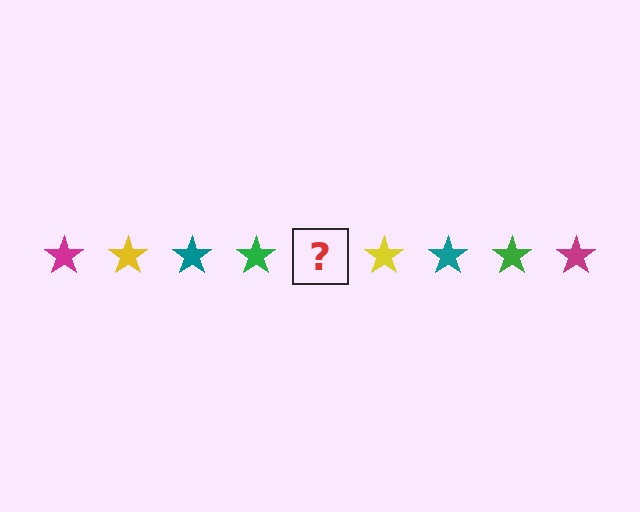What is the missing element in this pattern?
The missing element is a magenta star.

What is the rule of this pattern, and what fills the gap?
The rule is that the pattern cycles through magenta, yellow, teal, green stars. The gap should be filled with a magenta star.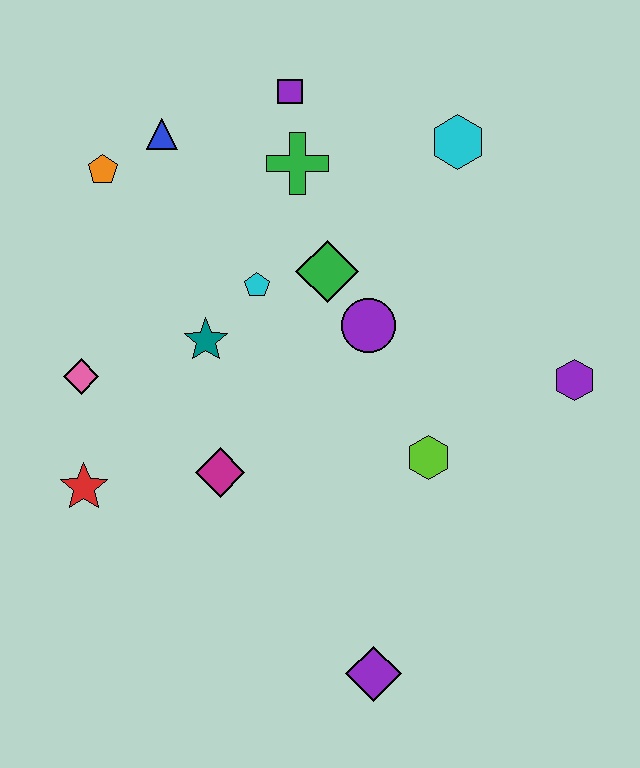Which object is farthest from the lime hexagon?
The orange pentagon is farthest from the lime hexagon.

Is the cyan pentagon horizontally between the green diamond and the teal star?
Yes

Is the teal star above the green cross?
No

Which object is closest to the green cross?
The purple square is closest to the green cross.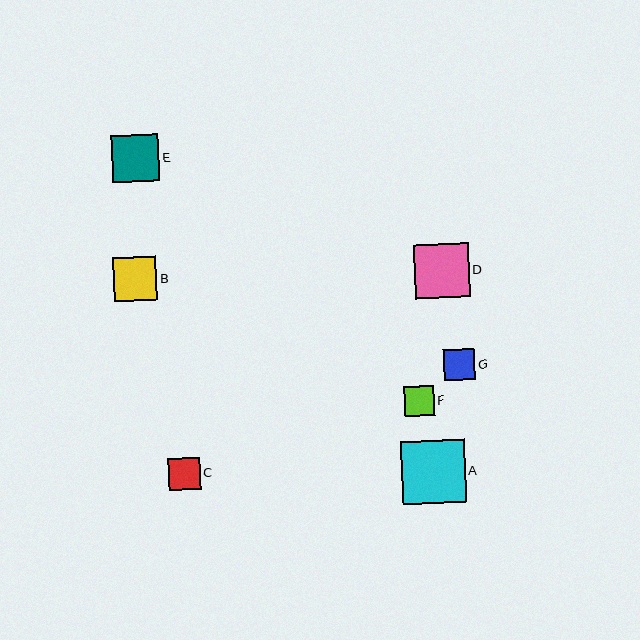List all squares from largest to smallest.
From largest to smallest: A, D, E, B, C, G, F.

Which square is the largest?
Square A is the largest with a size of approximately 63 pixels.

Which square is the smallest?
Square F is the smallest with a size of approximately 29 pixels.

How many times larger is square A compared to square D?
Square A is approximately 1.2 times the size of square D.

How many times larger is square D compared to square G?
Square D is approximately 1.8 times the size of square G.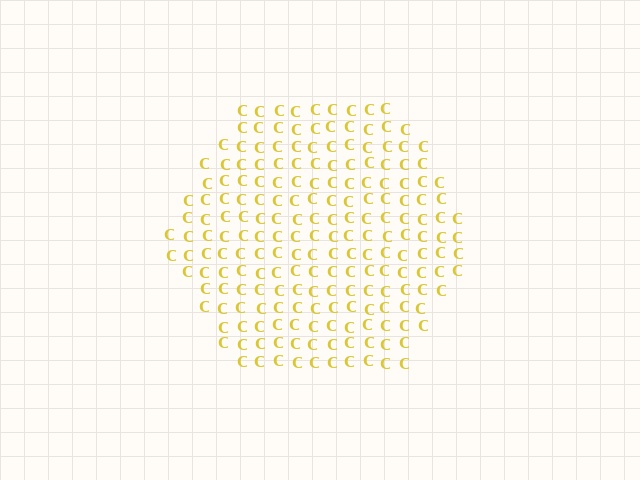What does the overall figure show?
The overall figure shows a hexagon.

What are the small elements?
The small elements are letter C's.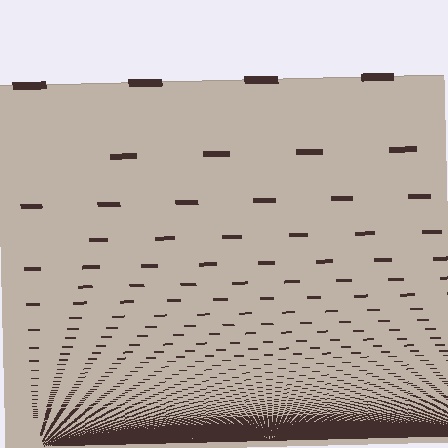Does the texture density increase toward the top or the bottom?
Density increases toward the bottom.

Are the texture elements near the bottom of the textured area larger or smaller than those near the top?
Smaller. The gradient is inverted — elements near the bottom are smaller and denser.